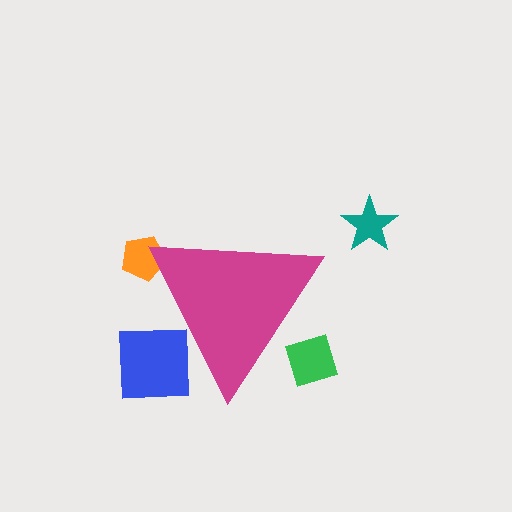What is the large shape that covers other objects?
A magenta triangle.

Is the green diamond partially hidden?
Yes, the green diamond is partially hidden behind the magenta triangle.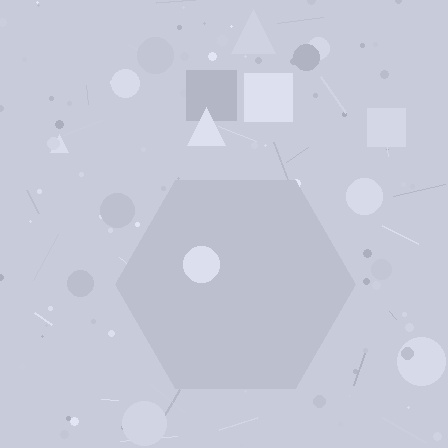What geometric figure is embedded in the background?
A hexagon is embedded in the background.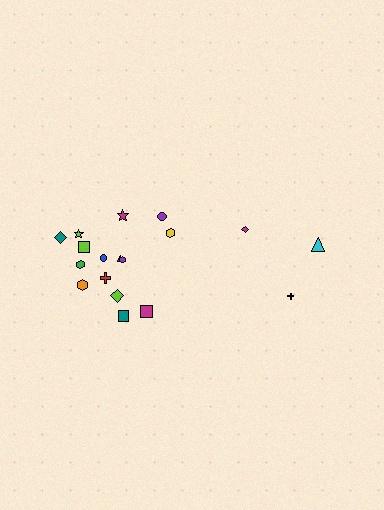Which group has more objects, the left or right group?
The left group.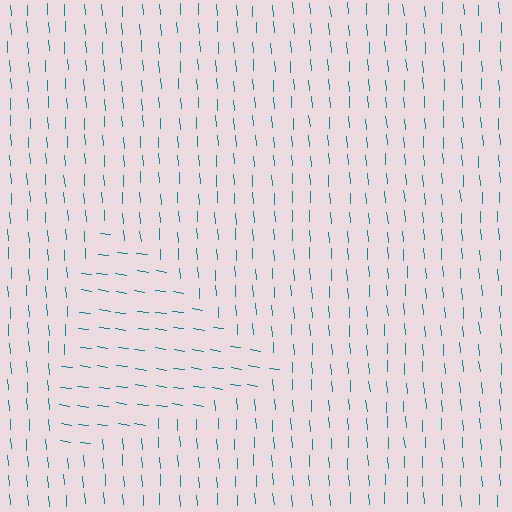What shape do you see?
I see a triangle.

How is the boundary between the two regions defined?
The boundary is defined purely by a change in line orientation (approximately 78 degrees difference). All lines are the same color and thickness.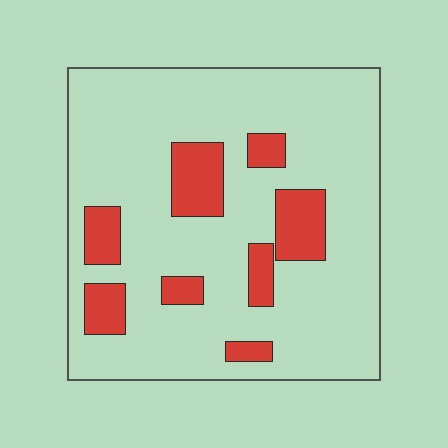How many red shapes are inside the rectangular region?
8.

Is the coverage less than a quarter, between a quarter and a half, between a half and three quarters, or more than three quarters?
Less than a quarter.